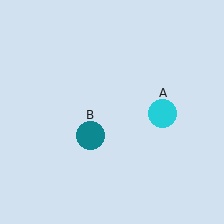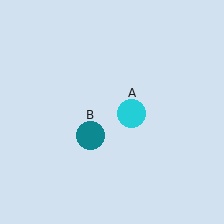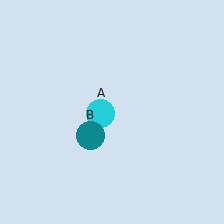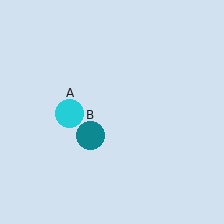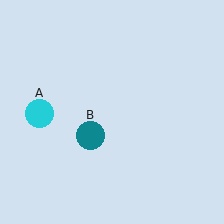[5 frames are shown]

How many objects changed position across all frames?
1 object changed position: cyan circle (object A).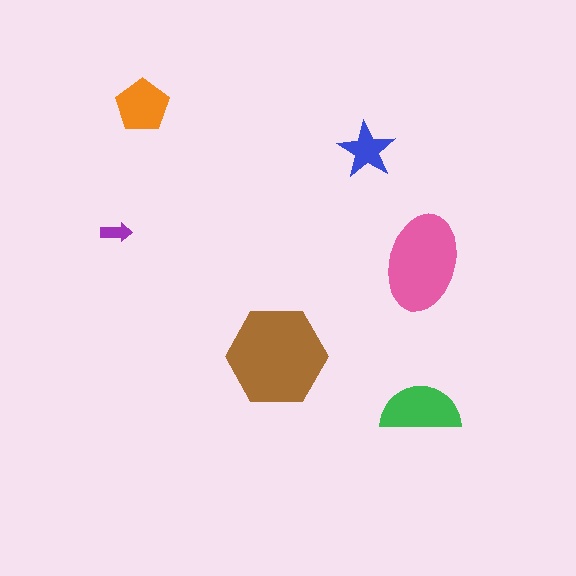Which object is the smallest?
The purple arrow.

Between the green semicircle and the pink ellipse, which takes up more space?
The pink ellipse.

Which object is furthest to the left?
The purple arrow is leftmost.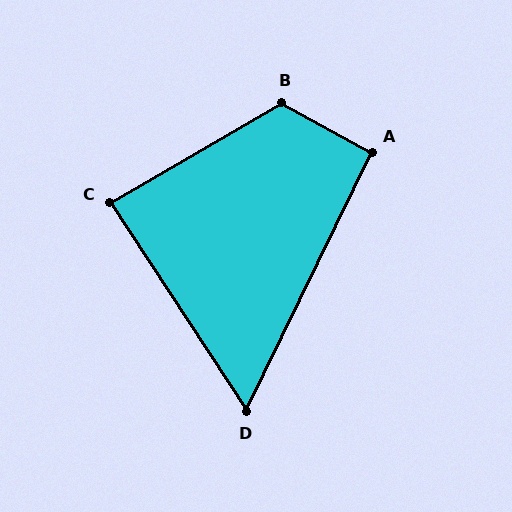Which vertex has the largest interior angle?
B, at approximately 121 degrees.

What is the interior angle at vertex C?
Approximately 87 degrees (approximately right).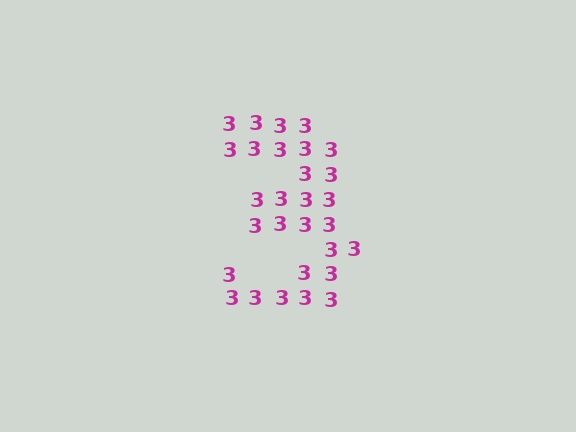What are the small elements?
The small elements are digit 3's.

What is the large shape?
The large shape is the digit 3.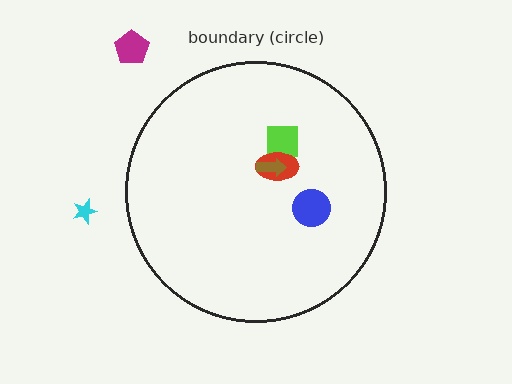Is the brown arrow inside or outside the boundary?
Inside.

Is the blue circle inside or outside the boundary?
Inside.